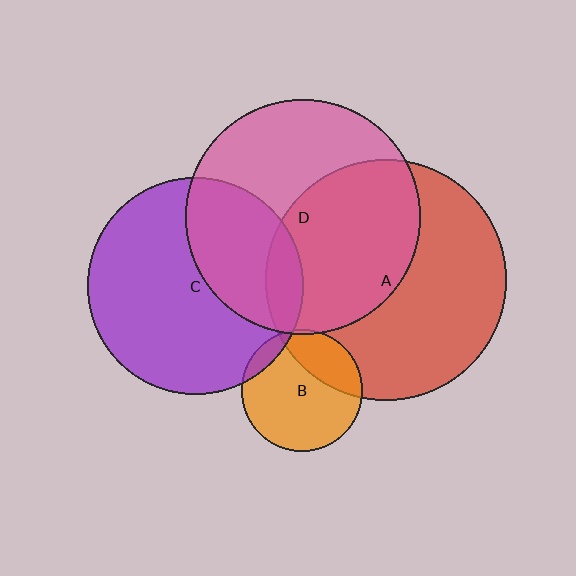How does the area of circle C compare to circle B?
Approximately 3.2 times.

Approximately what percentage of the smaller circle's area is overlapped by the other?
Approximately 5%.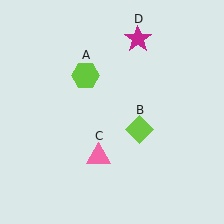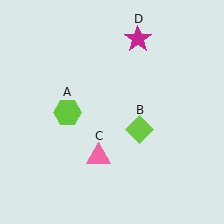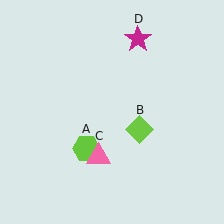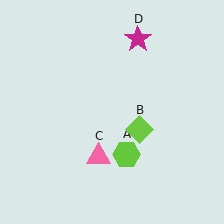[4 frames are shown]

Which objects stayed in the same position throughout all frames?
Lime diamond (object B) and pink triangle (object C) and magenta star (object D) remained stationary.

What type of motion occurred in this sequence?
The lime hexagon (object A) rotated counterclockwise around the center of the scene.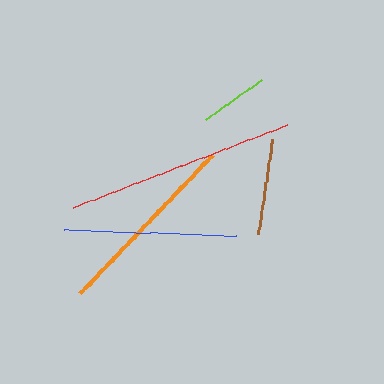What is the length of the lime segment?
The lime segment is approximately 68 pixels long.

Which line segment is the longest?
The red line is the longest at approximately 229 pixels.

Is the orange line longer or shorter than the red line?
The red line is longer than the orange line.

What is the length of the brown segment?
The brown segment is approximately 97 pixels long.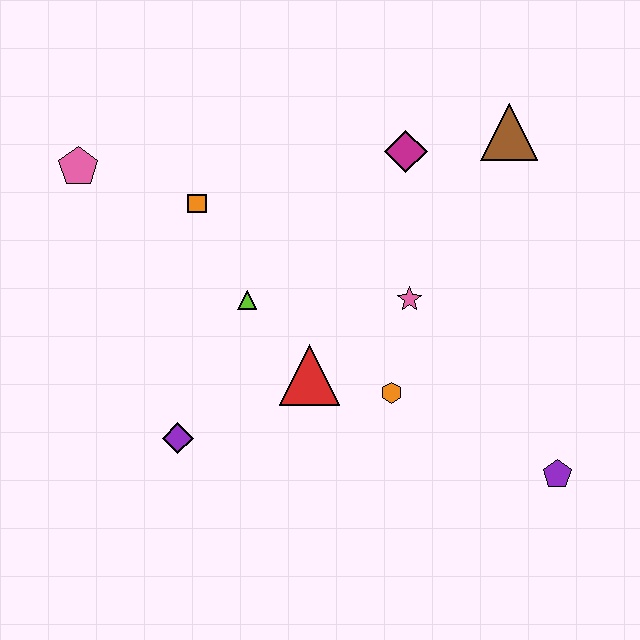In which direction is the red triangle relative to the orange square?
The red triangle is below the orange square.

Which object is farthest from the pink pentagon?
The purple pentagon is farthest from the pink pentagon.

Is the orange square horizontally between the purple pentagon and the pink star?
No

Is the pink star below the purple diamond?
No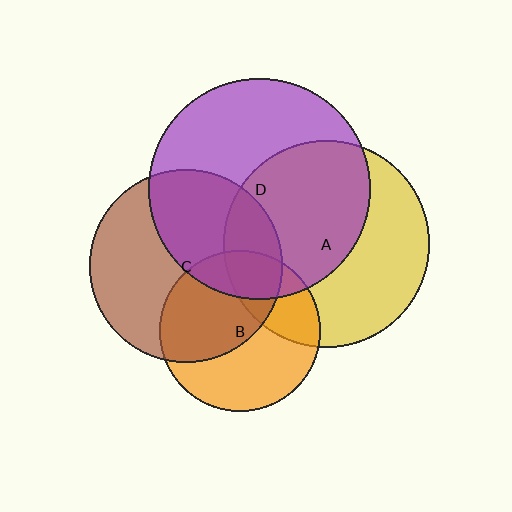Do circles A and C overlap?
Yes.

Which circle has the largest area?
Circle D (purple).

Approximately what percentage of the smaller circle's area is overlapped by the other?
Approximately 20%.